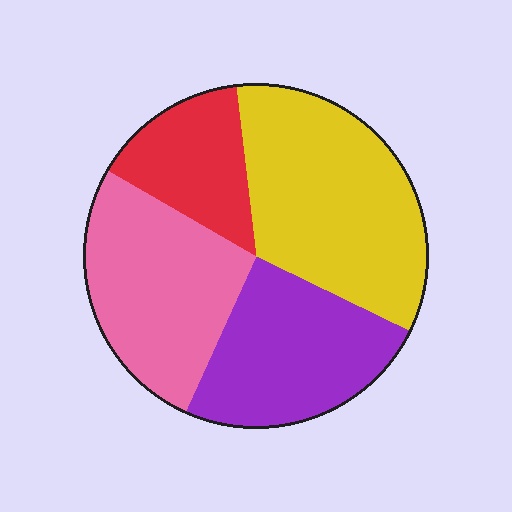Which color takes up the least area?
Red, at roughly 15%.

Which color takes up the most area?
Yellow, at roughly 35%.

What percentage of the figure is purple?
Purple takes up between a sixth and a third of the figure.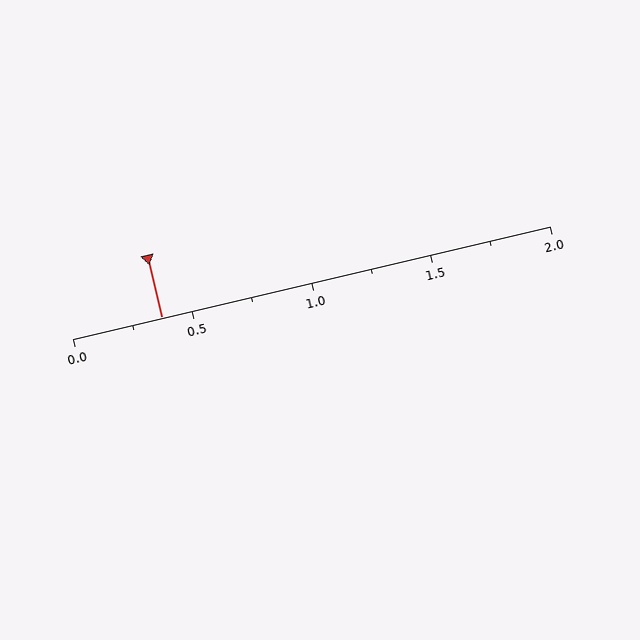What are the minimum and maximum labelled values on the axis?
The axis runs from 0.0 to 2.0.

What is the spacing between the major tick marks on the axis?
The major ticks are spaced 0.5 apart.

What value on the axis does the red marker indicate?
The marker indicates approximately 0.38.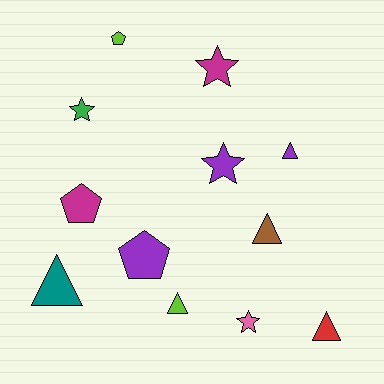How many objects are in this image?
There are 12 objects.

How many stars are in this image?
There are 4 stars.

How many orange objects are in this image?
There are no orange objects.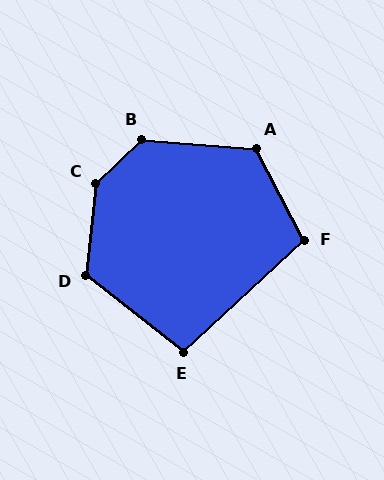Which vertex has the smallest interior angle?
E, at approximately 99 degrees.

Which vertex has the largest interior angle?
C, at approximately 139 degrees.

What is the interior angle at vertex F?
Approximately 105 degrees (obtuse).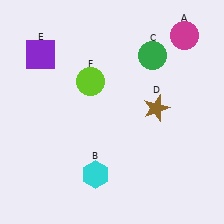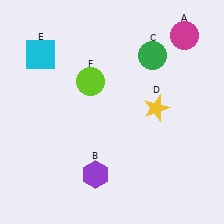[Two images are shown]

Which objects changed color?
B changed from cyan to purple. D changed from brown to yellow. E changed from purple to cyan.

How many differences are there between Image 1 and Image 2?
There are 3 differences between the two images.